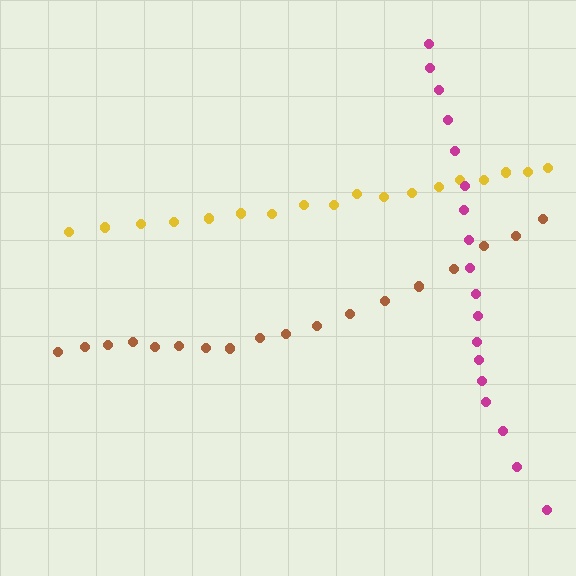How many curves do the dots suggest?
There are 3 distinct paths.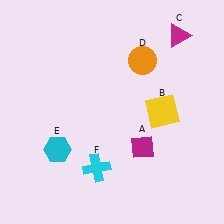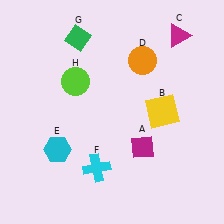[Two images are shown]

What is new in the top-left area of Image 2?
A green diamond (G) was added in the top-left area of Image 2.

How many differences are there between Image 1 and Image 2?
There are 2 differences between the two images.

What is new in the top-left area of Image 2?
A lime circle (H) was added in the top-left area of Image 2.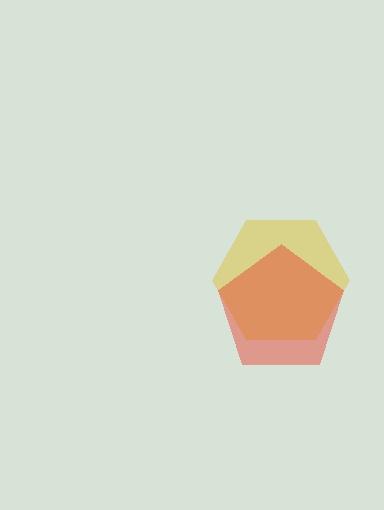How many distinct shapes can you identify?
There are 2 distinct shapes: a yellow hexagon, a red pentagon.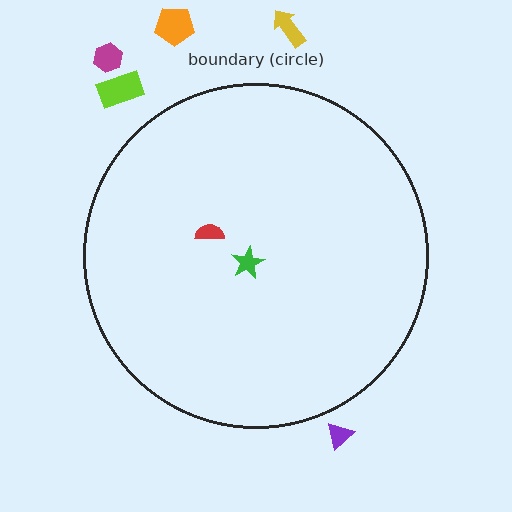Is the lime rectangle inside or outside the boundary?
Outside.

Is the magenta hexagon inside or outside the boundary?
Outside.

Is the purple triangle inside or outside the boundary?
Outside.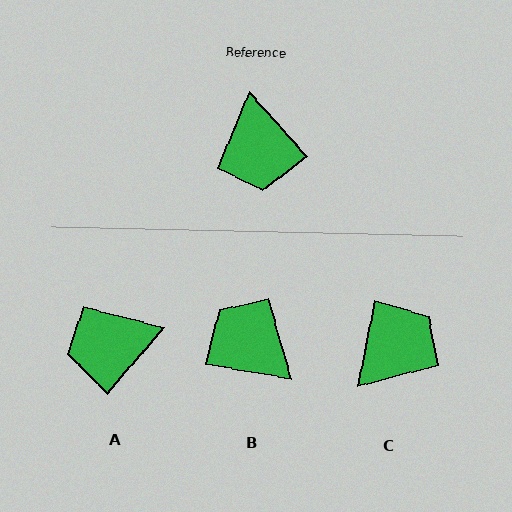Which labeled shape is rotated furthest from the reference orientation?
B, about 142 degrees away.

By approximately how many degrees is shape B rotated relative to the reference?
Approximately 142 degrees clockwise.